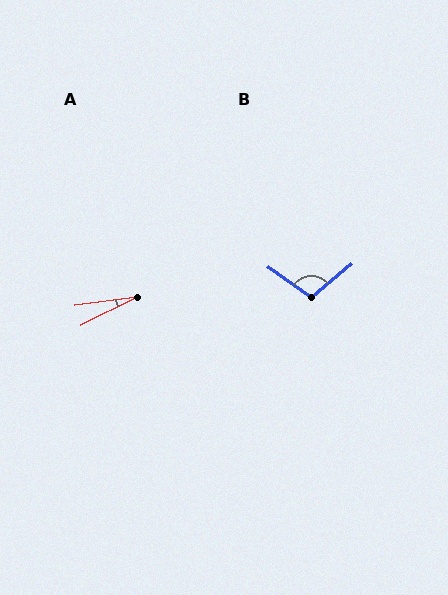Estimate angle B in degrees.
Approximately 104 degrees.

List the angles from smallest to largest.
A (19°), B (104°).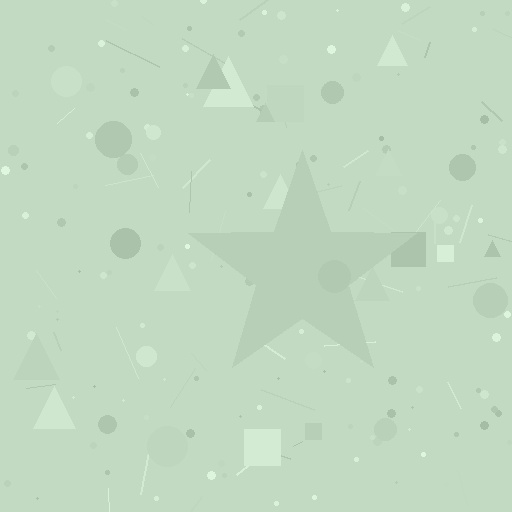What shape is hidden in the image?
A star is hidden in the image.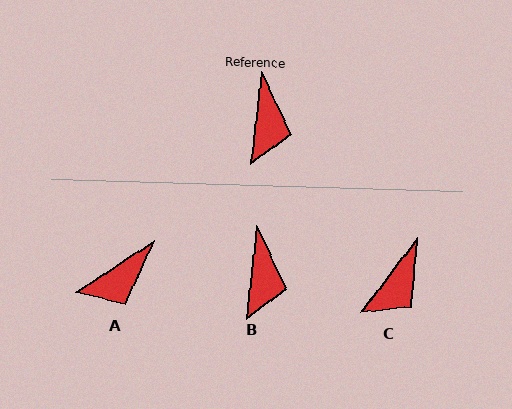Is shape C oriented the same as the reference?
No, it is off by about 31 degrees.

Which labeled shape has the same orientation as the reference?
B.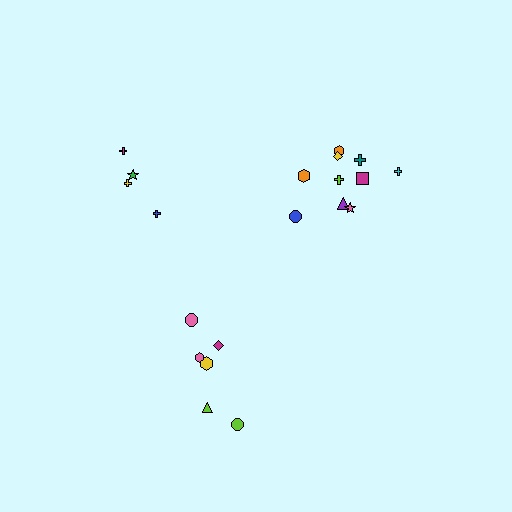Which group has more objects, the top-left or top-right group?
The top-right group.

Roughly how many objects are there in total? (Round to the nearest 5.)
Roughly 20 objects in total.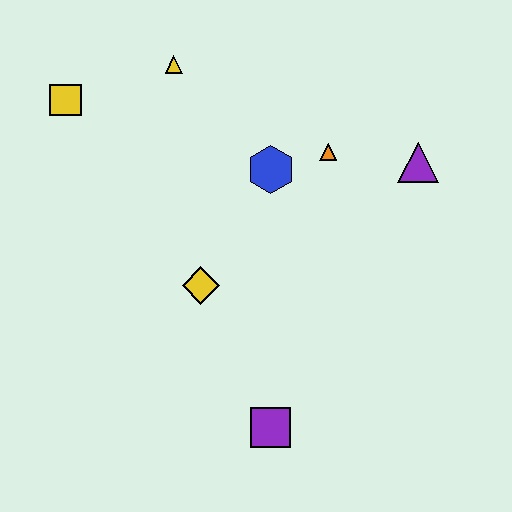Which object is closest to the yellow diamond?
The blue hexagon is closest to the yellow diamond.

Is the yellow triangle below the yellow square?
No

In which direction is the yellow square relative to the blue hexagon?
The yellow square is to the left of the blue hexagon.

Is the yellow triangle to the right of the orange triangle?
No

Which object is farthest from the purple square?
The yellow square is farthest from the purple square.